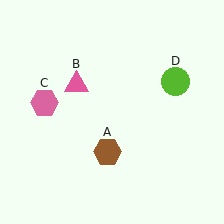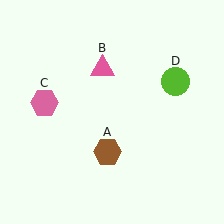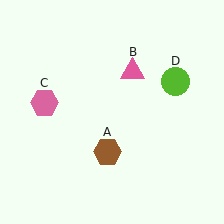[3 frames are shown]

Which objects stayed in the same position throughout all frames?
Brown hexagon (object A) and pink hexagon (object C) and lime circle (object D) remained stationary.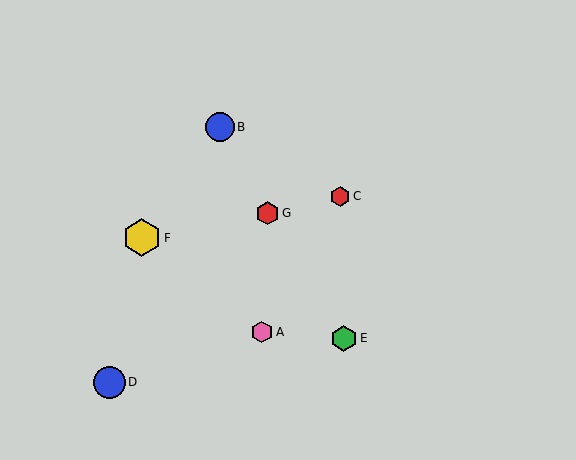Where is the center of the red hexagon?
The center of the red hexagon is at (340, 196).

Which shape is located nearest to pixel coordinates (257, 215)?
The red hexagon (labeled G) at (267, 213) is nearest to that location.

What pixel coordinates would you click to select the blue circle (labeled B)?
Click at (220, 127) to select the blue circle B.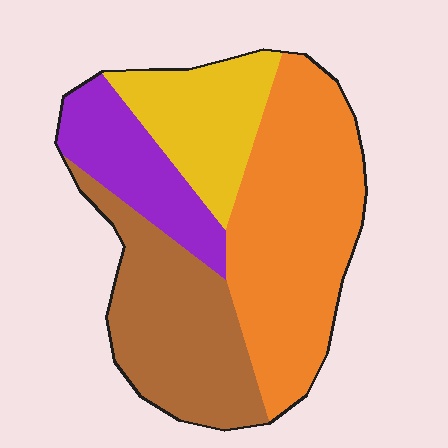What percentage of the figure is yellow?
Yellow covers roughly 20% of the figure.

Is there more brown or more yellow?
Brown.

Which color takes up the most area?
Orange, at roughly 40%.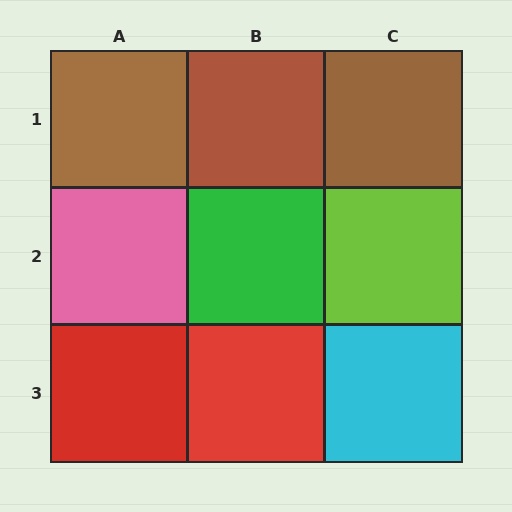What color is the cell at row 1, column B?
Brown.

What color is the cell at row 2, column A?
Pink.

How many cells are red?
2 cells are red.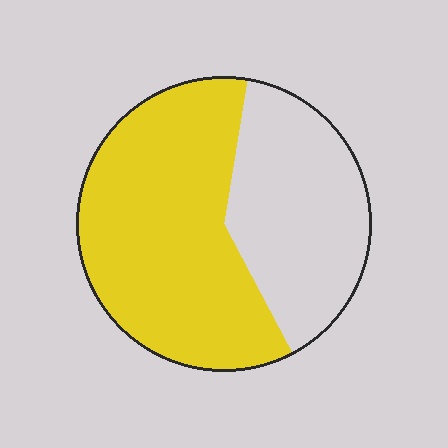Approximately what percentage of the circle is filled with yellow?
Approximately 60%.